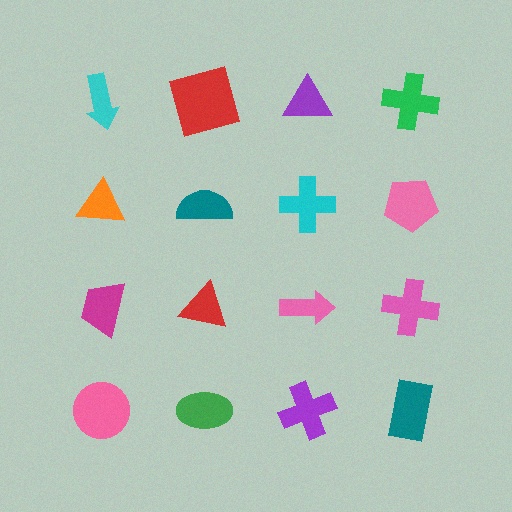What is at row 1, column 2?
A red square.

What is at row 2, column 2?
A teal semicircle.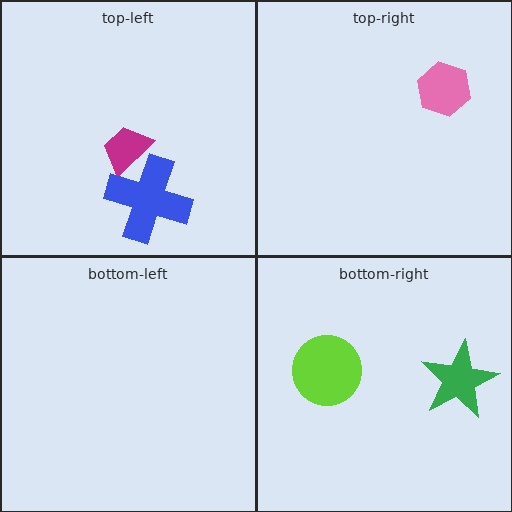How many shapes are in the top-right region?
1.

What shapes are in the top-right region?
The pink hexagon.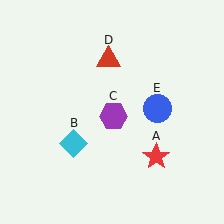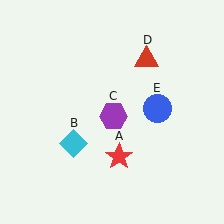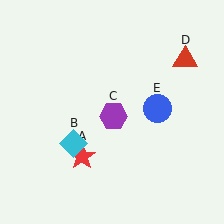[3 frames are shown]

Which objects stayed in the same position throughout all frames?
Cyan diamond (object B) and purple hexagon (object C) and blue circle (object E) remained stationary.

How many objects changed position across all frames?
2 objects changed position: red star (object A), red triangle (object D).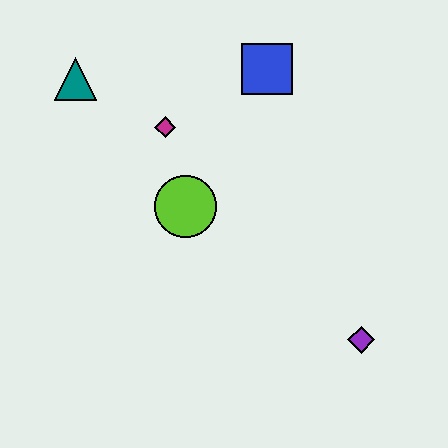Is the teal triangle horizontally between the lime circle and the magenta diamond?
No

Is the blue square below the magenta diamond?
No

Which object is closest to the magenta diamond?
The lime circle is closest to the magenta diamond.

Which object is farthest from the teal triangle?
The purple diamond is farthest from the teal triangle.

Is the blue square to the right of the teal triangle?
Yes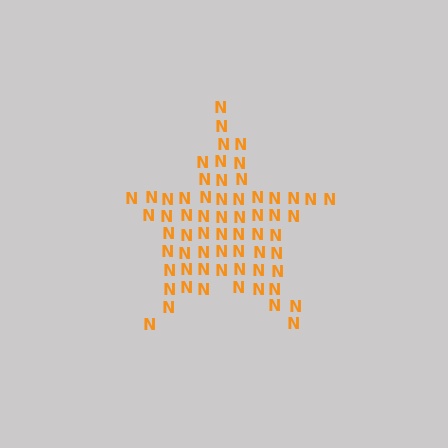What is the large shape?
The large shape is a star.